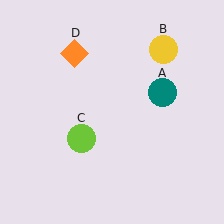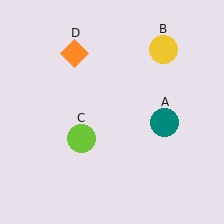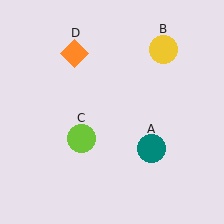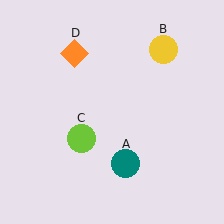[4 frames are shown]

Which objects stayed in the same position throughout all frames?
Yellow circle (object B) and lime circle (object C) and orange diamond (object D) remained stationary.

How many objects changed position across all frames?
1 object changed position: teal circle (object A).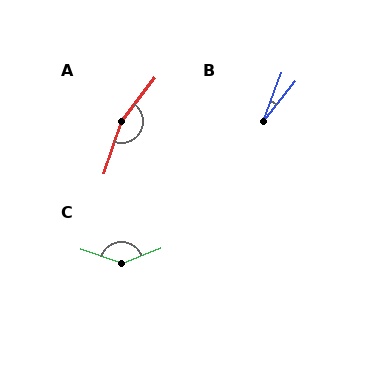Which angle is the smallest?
B, at approximately 18 degrees.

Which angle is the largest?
A, at approximately 161 degrees.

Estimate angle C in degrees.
Approximately 140 degrees.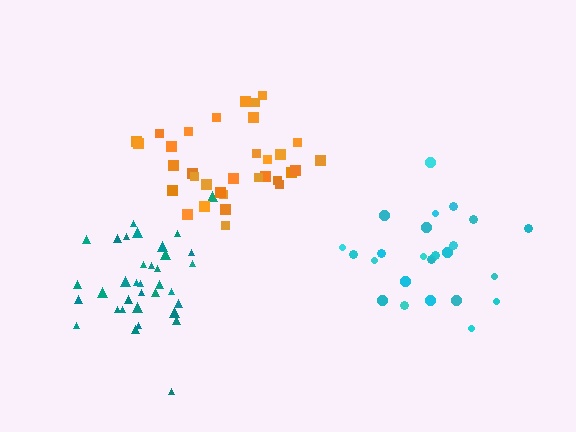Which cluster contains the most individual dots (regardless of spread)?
Teal (35).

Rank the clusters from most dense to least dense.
teal, orange, cyan.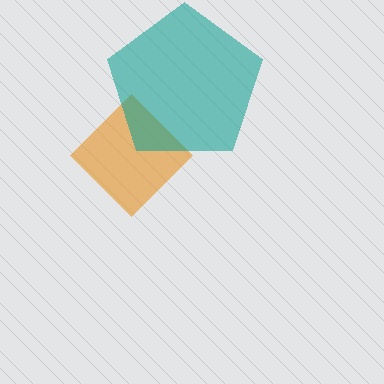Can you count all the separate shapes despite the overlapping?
Yes, there are 2 separate shapes.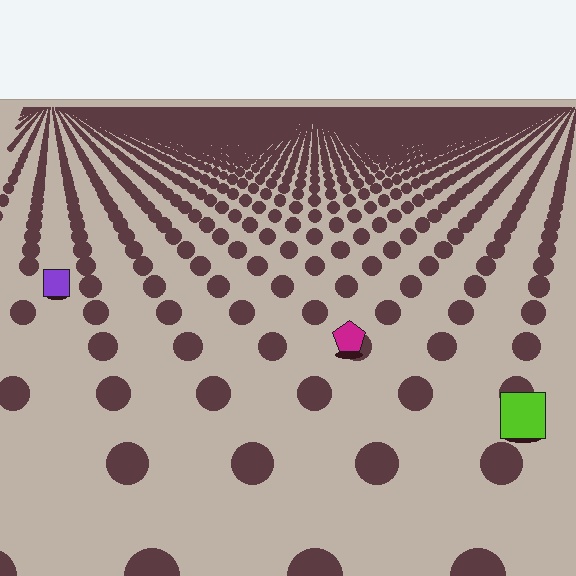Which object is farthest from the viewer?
The purple square is farthest from the viewer. It appears smaller and the ground texture around it is denser.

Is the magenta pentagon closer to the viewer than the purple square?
Yes. The magenta pentagon is closer — you can tell from the texture gradient: the ground texture is coarser near it.